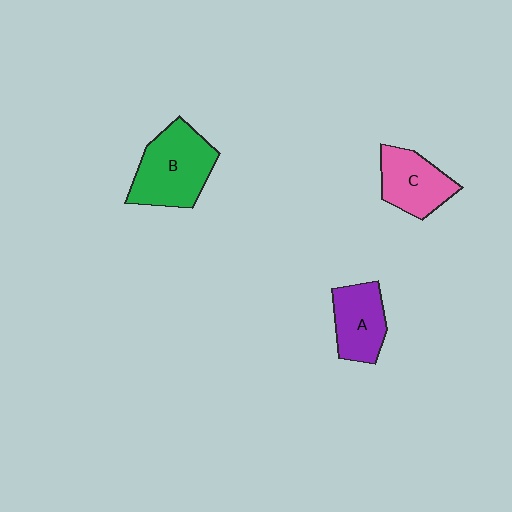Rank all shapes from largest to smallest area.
From largest to smallest: B (green), C (pink), A (purple).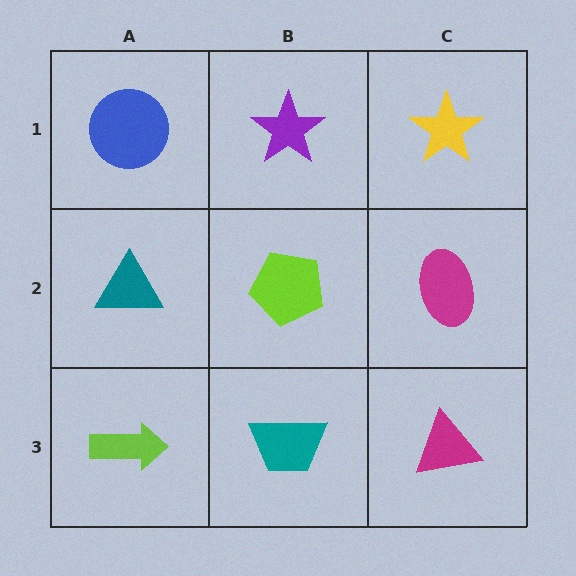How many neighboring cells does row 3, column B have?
3.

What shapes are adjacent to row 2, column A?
A blue circle (row 1, column A), a lime arrow (row 3, column A), a lime pentagon (row 2, column B).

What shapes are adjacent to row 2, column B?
A purple star (row 1, column B), a teal trapezoid (row 3, column B), a teal triangle (row 2, column A), a magenta ellipse (row 2, column C).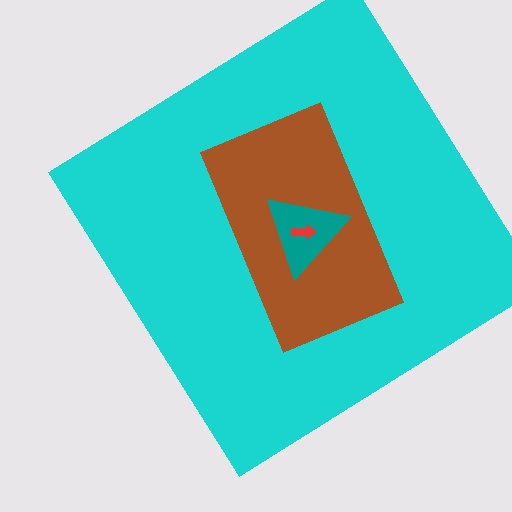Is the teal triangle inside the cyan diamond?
Yes.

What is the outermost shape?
The cyan diamond.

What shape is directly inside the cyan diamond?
The brown rectangle.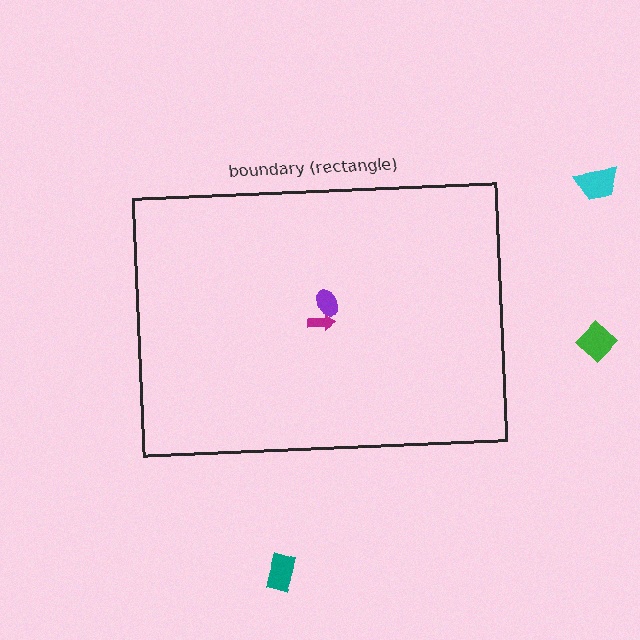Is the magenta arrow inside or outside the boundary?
Inside.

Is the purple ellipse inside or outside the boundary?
Inside.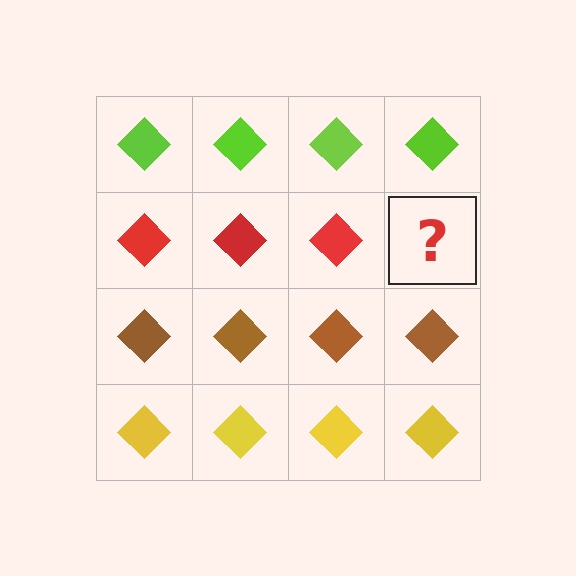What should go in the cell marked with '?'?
The missing cell should contain a red diamond.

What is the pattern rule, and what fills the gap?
The rule is that each row has a consistent color. The gap should be filled with a red diamond.